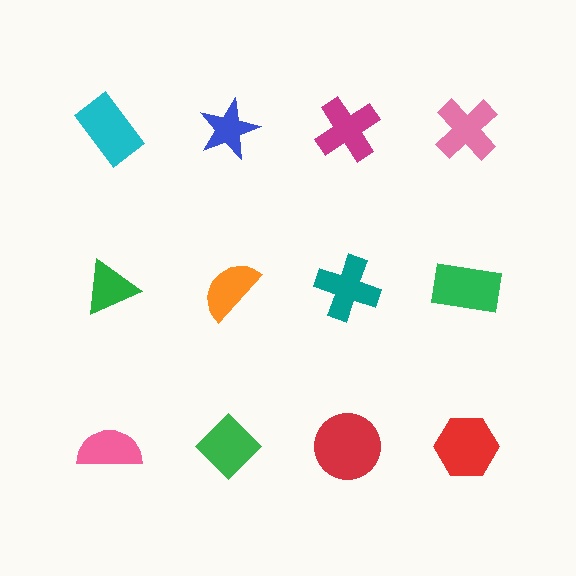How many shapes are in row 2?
4 shapes.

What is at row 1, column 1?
A cyan rectangle.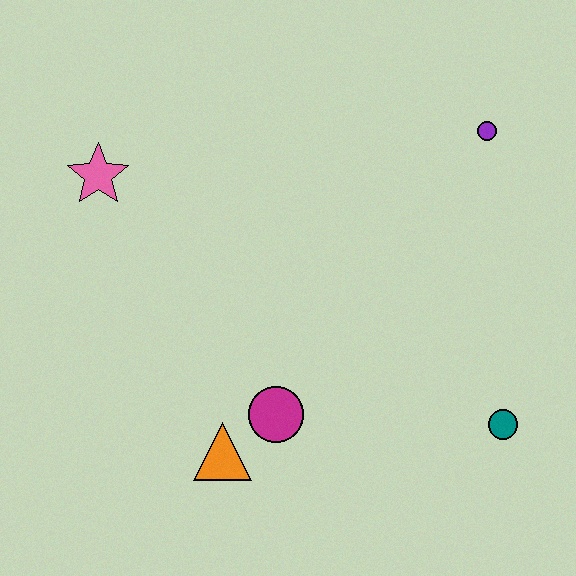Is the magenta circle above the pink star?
No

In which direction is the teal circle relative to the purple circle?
The teal circle is below the purple circle.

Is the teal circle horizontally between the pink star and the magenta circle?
No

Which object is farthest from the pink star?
The teal circle is farthest from the pink star.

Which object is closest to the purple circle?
The teal circle is closest to the purple circle.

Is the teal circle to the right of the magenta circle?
Yes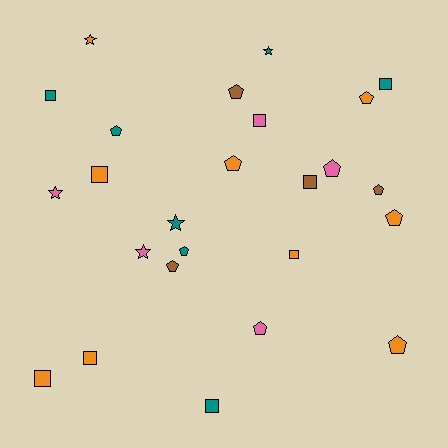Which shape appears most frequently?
Pentagon, with 11 objects.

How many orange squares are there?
There are 4 orange squares.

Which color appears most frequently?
Orange, with 9 objects.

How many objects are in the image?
There are 25 objects.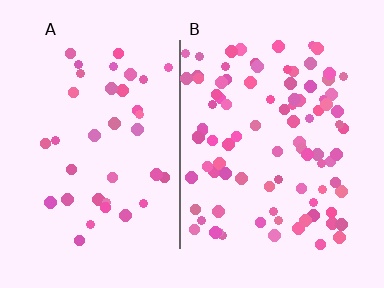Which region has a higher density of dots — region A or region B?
B (the right).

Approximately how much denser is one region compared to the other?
Approximately 2.4× — region B over region A.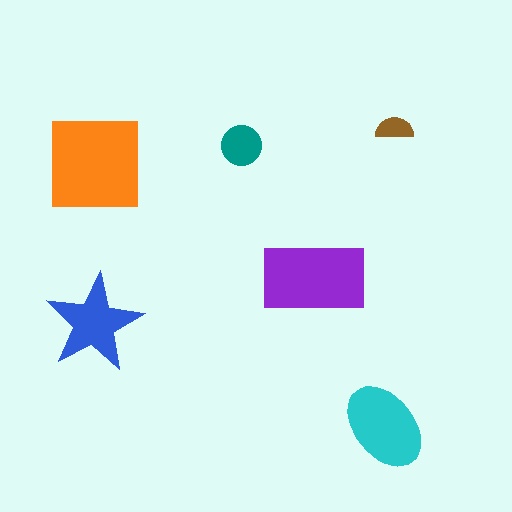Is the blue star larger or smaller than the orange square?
Smaller.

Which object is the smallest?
The brown semicircle.